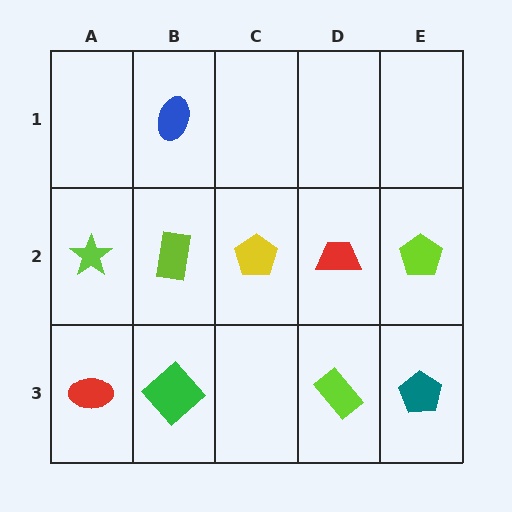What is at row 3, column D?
A lime rectangle.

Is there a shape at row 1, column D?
No, that cell is empty.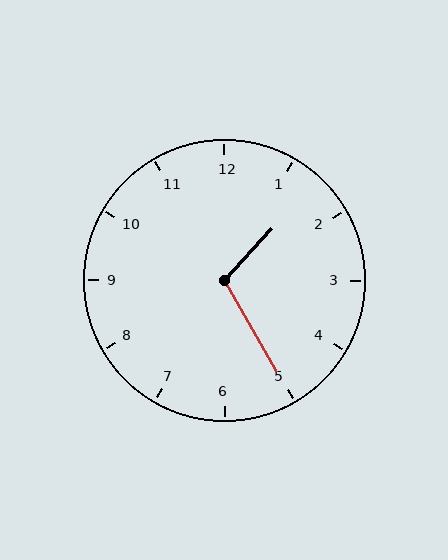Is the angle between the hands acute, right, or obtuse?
It is obtuse.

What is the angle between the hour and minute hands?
Approximately 108 degrees.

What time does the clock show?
1:25.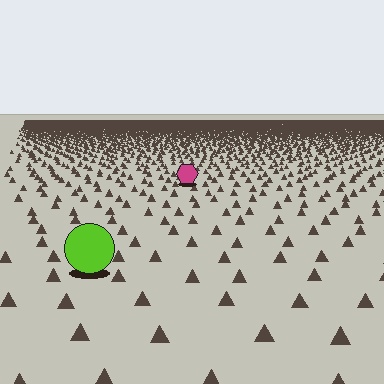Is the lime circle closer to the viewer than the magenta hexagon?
Yes. The lime circle is closer — you can tell from the texture gradient: the ground texture is coarser near it.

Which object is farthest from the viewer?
The magenta hexagon is farthest from the viewer. It appears smaller and the ground texture around it is denser.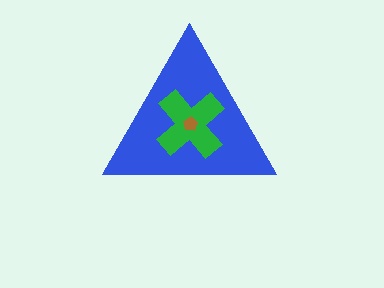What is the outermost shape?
The blue triangle.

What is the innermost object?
The brown pentagon.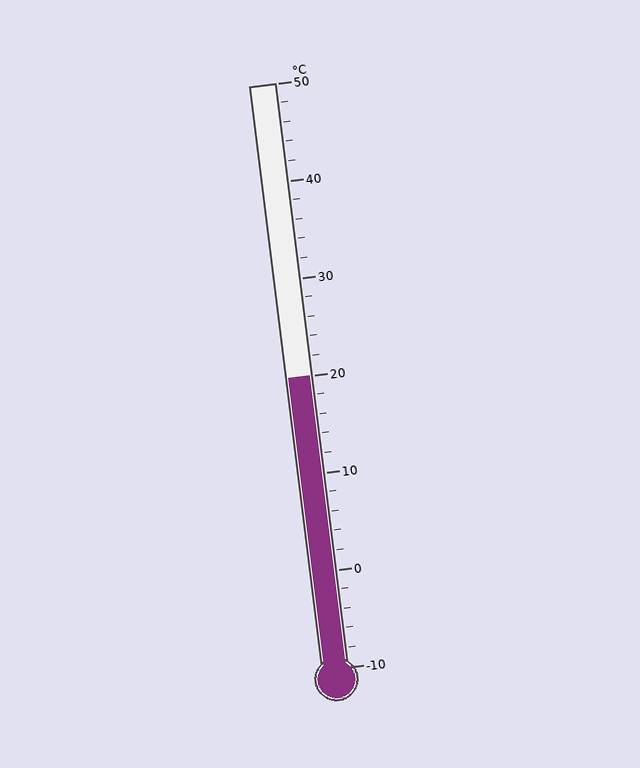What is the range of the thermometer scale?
The thermometer scale ranges from -10°C to 50°C.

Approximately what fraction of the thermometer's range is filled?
The thermometer is filled to approximately 50% of its range.